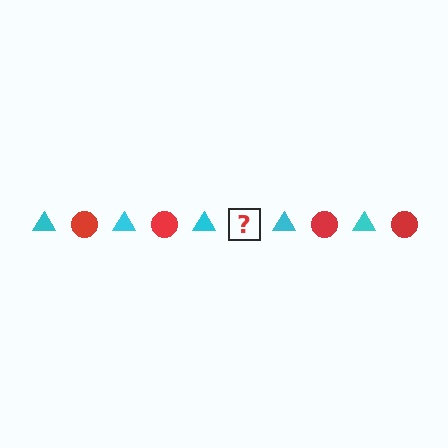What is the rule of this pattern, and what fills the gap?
The rule is that the pattern alternates between cyan triangle and red circle. The gap should be filled with a red circle.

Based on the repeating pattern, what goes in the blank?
The blank should be a red circle.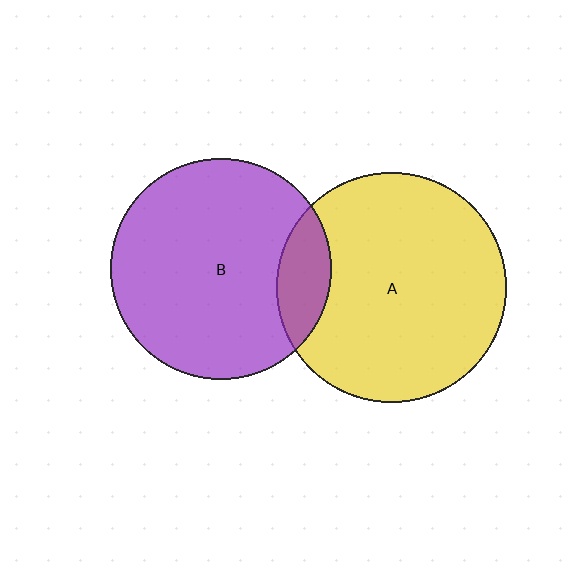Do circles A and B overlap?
Yes.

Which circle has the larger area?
Circle A (yellow).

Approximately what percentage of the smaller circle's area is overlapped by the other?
Approximately 15%.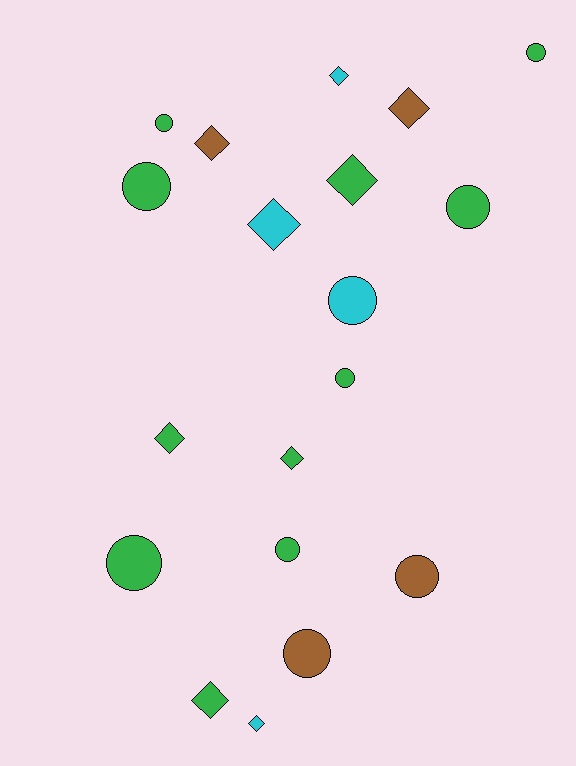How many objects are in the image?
There are 19 objects.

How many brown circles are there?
There are 2 brown circles.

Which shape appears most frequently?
Circle, with 10 objects.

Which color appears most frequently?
Green, with 11 objects.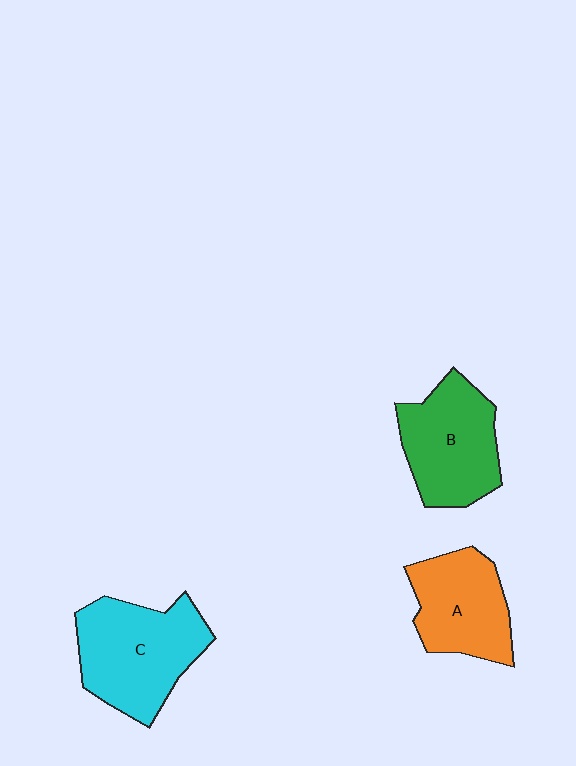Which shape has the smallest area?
Shape A (orange).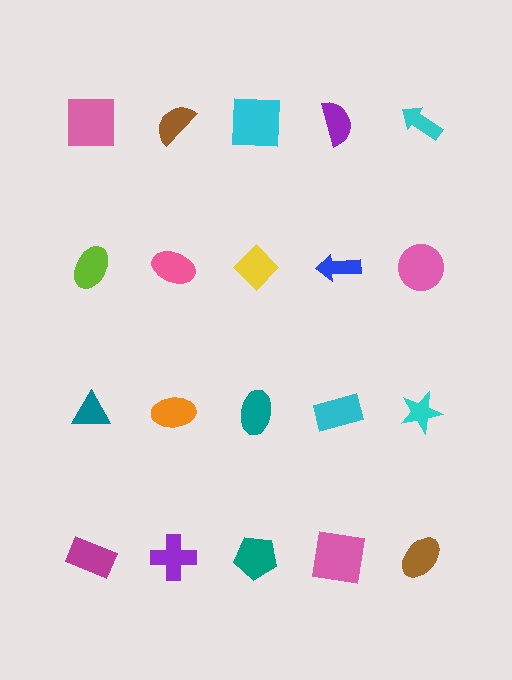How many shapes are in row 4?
5 shapes.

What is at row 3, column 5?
A cyan star.